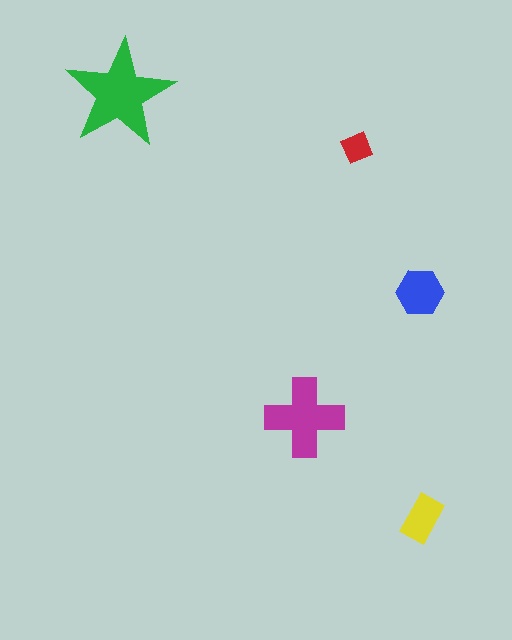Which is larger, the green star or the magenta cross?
The green star.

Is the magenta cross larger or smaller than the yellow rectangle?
Larger.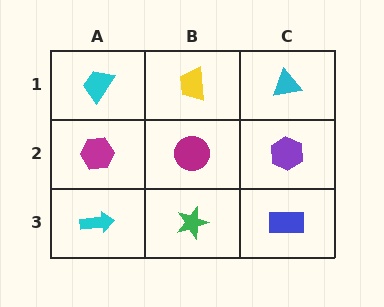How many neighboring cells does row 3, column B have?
3.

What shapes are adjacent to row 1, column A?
A magenta hexagon (row 2, column A), a yellow trapezoid (row 1, column B).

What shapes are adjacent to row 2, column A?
A cyan trapezoid (row 1, column A), a cyan arrow (row 3, column A), a magenta circle (row 2, column B).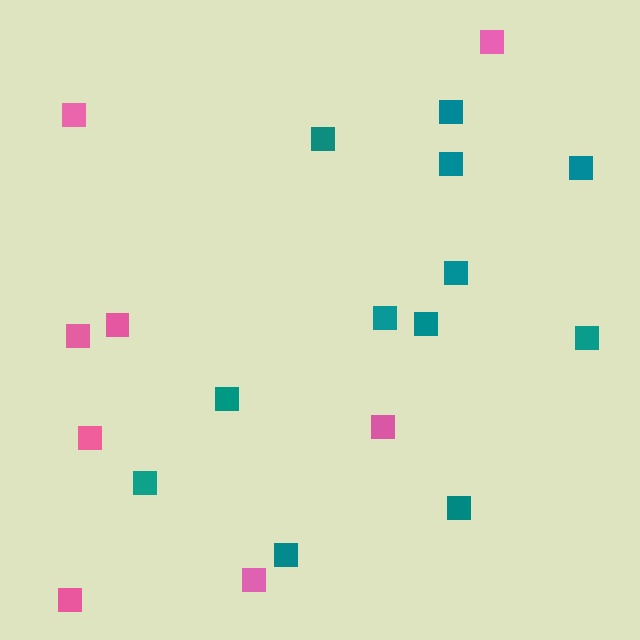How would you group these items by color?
There are 2 groups: one group of teal squares (12) and one group of pink squares (8).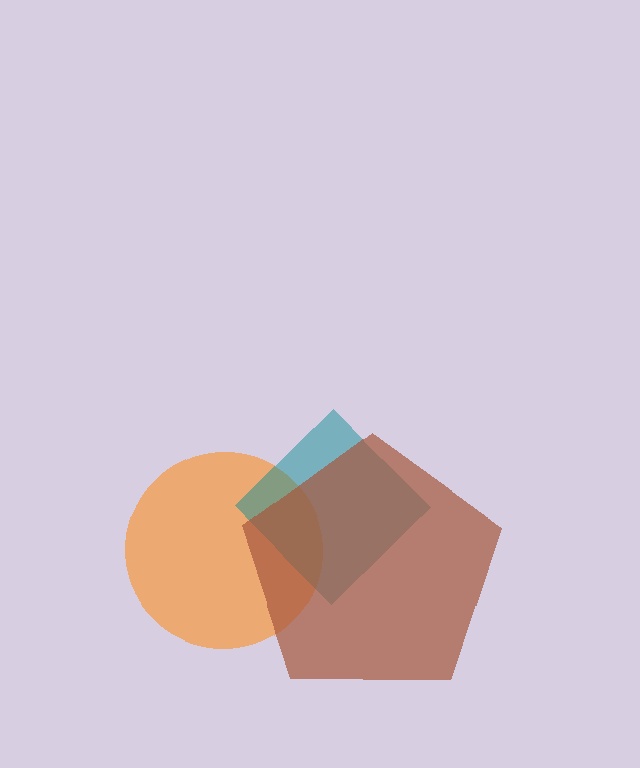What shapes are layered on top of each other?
The layered shapes are: an orange circle, a teal diamond, a brown pentagon.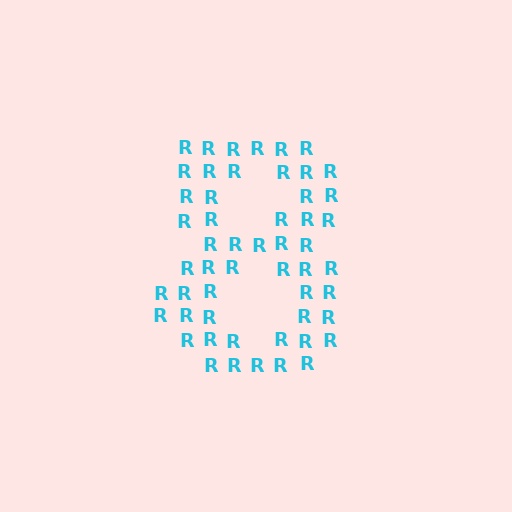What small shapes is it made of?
It is made of small letter R's.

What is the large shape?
The large shape is the digit 8.